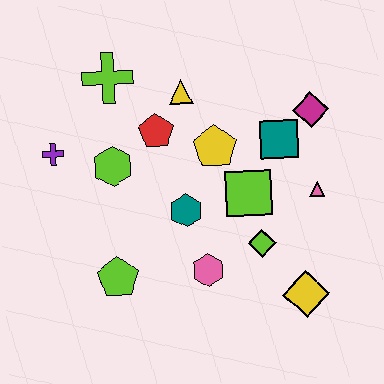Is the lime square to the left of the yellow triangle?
No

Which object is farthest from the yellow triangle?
The yellow diamond is farthest from the yellow triangle.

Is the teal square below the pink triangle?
No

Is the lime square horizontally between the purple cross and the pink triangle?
Yes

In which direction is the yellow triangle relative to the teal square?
The yellow triangle is to the left of the teal square.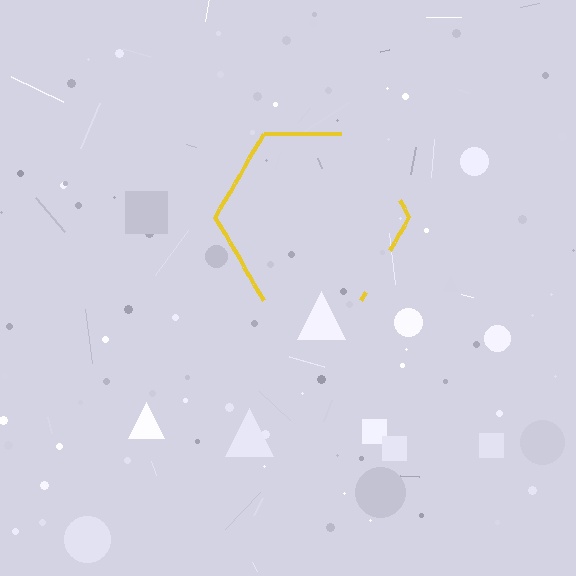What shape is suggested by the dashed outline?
The dashed outline suggests a hexagon.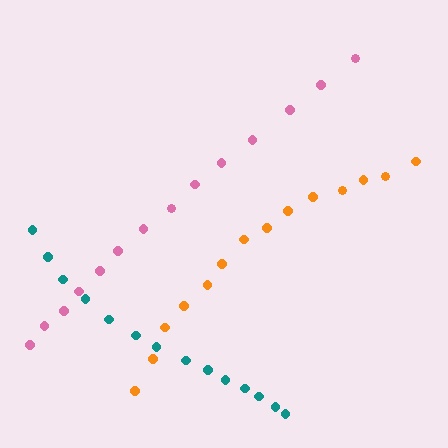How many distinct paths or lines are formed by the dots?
There are 3 distinct paths.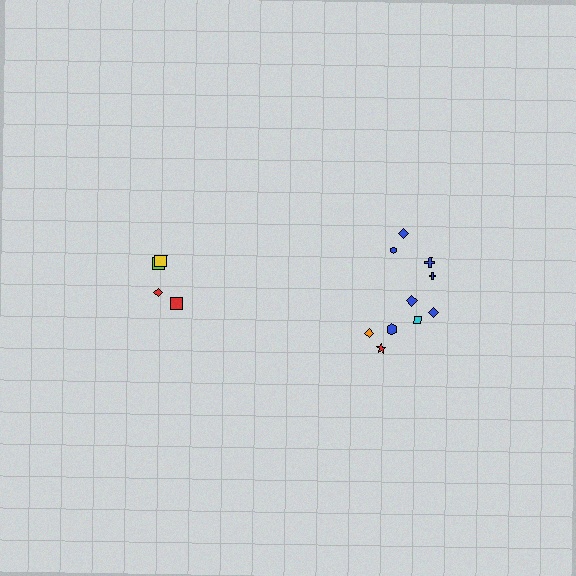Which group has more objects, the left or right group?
The right group.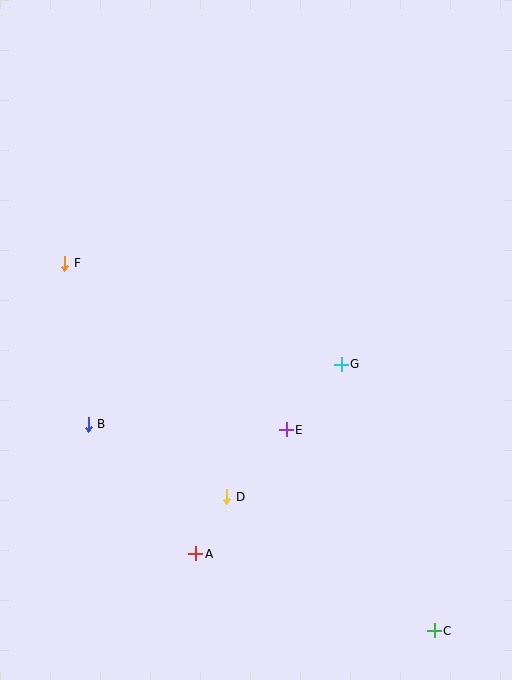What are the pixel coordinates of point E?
Point E is at (286, 430).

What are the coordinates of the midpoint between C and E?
The midpoint between C and E is at (360, 530).